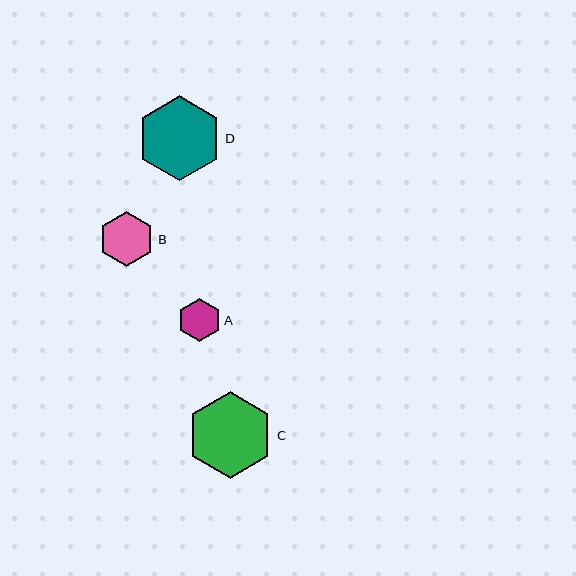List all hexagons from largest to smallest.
From largest to smallest: C, D, B, A.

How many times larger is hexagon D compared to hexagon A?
Hexagon D is approximately 2.0 times the size of hexagon A.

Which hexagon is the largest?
Hexagon C is the largest with a size of approximately 86 pixels.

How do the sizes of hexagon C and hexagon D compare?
Hexagon C and hexagon D are approximately the same size.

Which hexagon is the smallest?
Hexagon A is the smallest with a size of approximately 43 pixels.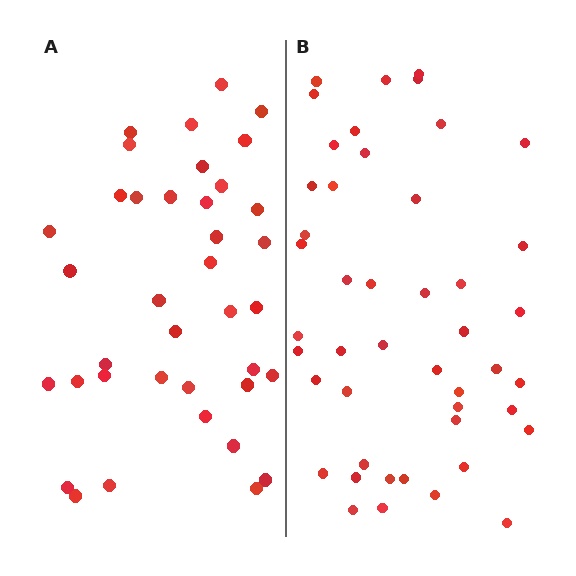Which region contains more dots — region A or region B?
Region B (the right region) has more dots.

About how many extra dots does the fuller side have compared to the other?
Region B has roughly 8 or so more dots than region A.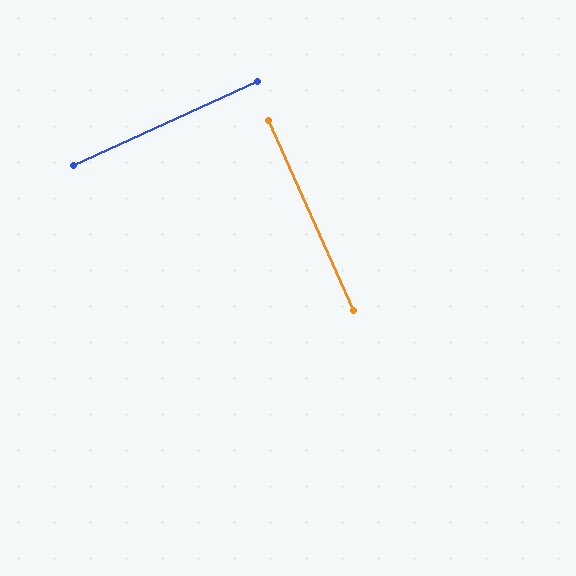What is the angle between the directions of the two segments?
Approximately 90 degrees.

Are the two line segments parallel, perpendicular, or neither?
Perpendicular — they meet at approximately 90°.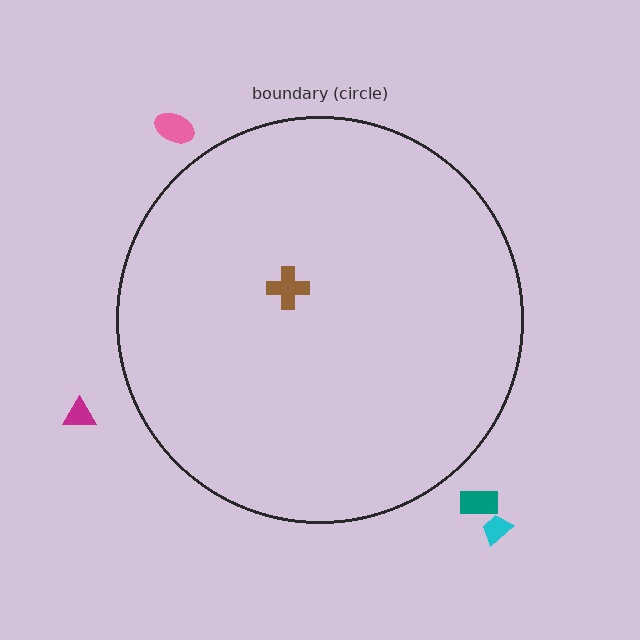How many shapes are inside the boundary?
1 inside, 4 outside.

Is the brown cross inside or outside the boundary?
Inside.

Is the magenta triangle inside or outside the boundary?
Outside.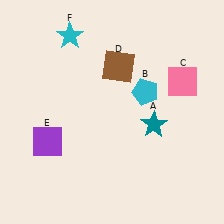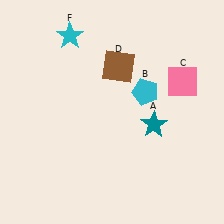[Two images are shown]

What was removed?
The purple square (E) was removed in Image 2.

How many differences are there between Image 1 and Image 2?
There is 1 difference between the two images.